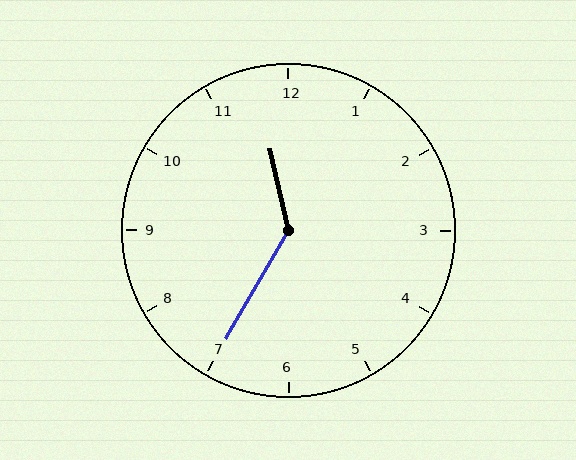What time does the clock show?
11:35.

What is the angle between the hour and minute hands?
Approximately 138 degrees.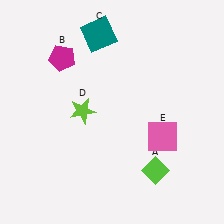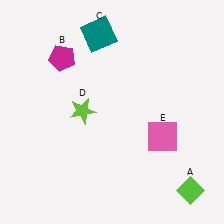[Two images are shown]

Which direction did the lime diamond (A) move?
The lime diamond (A) moved right.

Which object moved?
The lime diamond (A) moved right.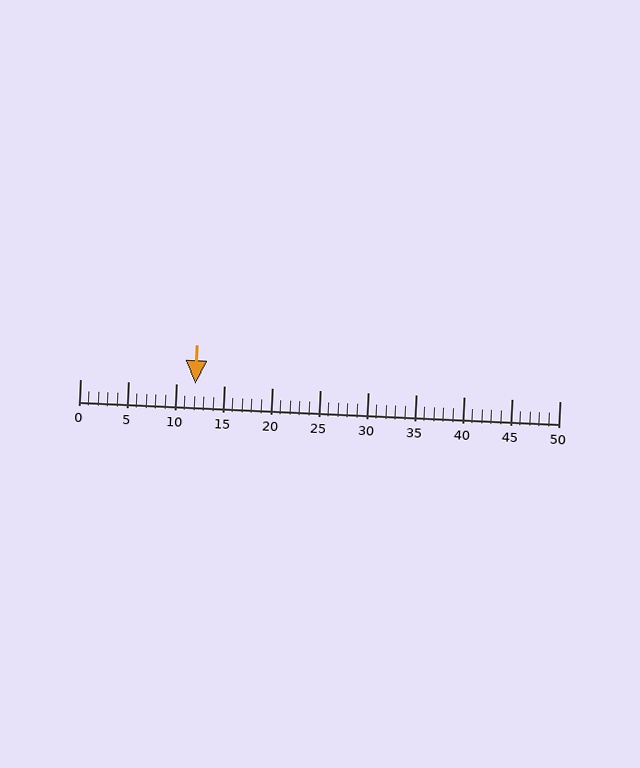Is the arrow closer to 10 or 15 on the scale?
The arrow is closer to 10.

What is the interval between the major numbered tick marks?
The major tick marks are spaced 5 units apart.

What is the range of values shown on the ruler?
The ruler shows values from 0 to 50.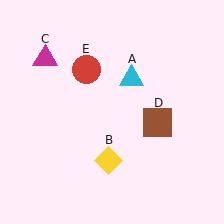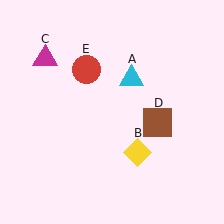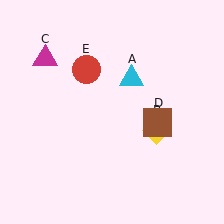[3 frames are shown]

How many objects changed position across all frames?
1 object changed position: yellow diamond (object B).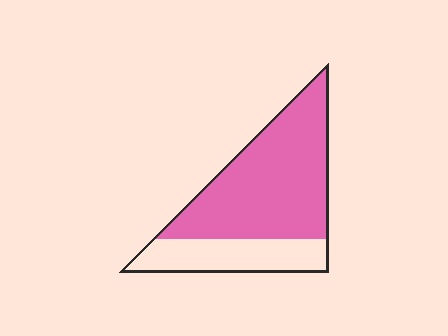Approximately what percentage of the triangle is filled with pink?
Approximately 70%.